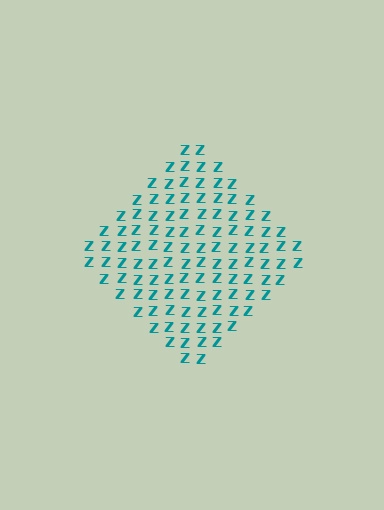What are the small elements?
The small elements are letter Z's.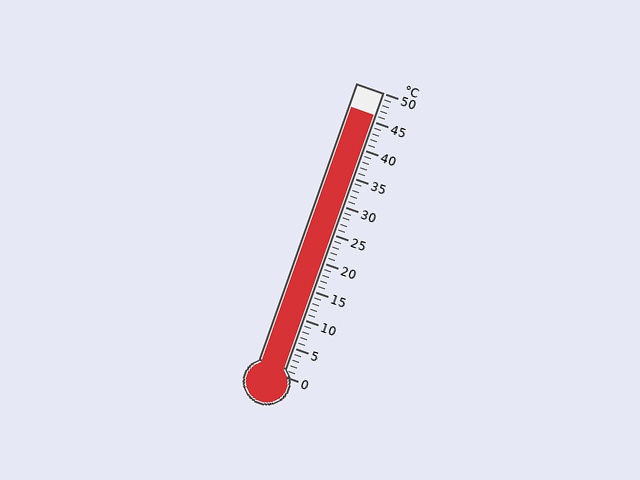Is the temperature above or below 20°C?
The temperature is above 20°C.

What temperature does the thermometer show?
The thermometer shows approximately 46°C.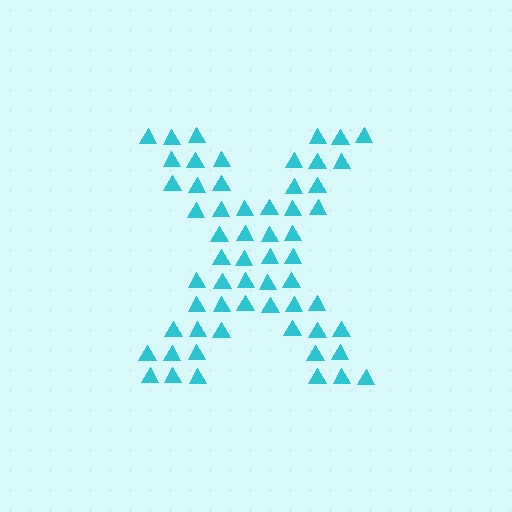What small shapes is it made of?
It is made of small triangles.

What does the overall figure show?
The overall figure shows the letter X.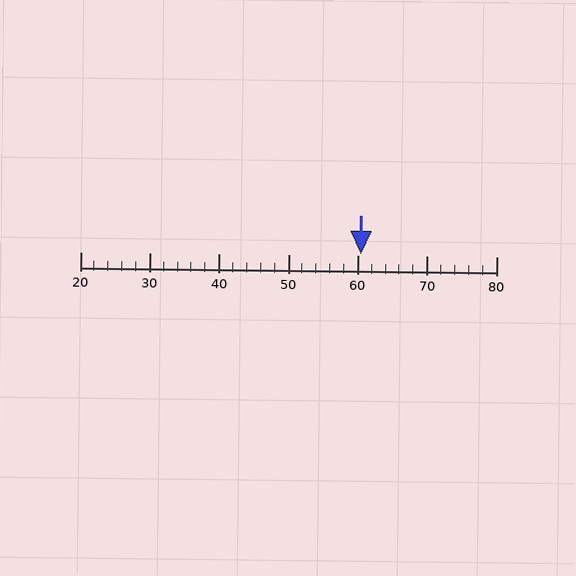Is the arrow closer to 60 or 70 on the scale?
The arrow is closer to 60.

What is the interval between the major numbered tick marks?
The major tick marks are spaced 10 units apart.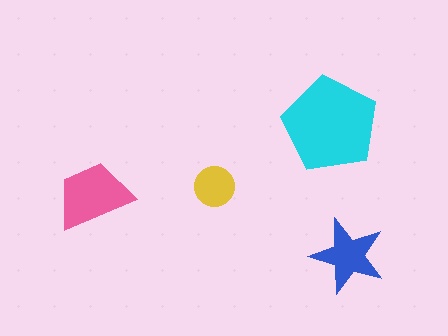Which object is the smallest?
The yellow circle.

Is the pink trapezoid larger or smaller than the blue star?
Larger.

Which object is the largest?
The cyan pentagon.